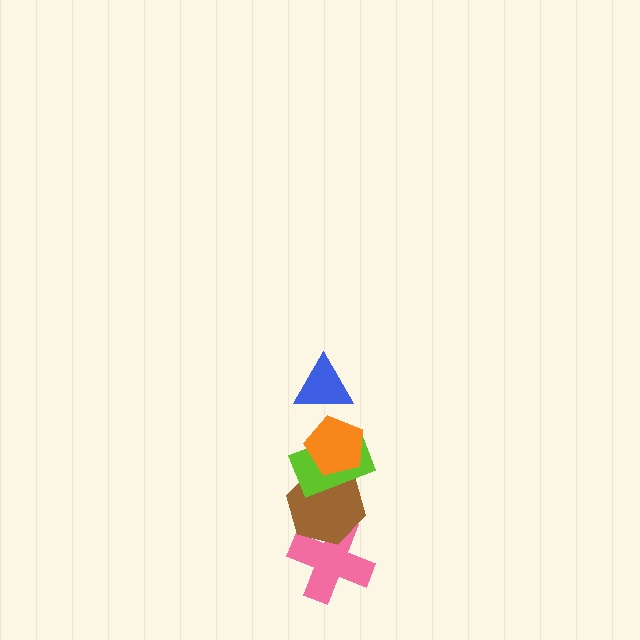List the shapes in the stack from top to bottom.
From top to bottom: the blue triangle, the orange pentagon, the lime rectangle, the brown hexagon, the pink cross.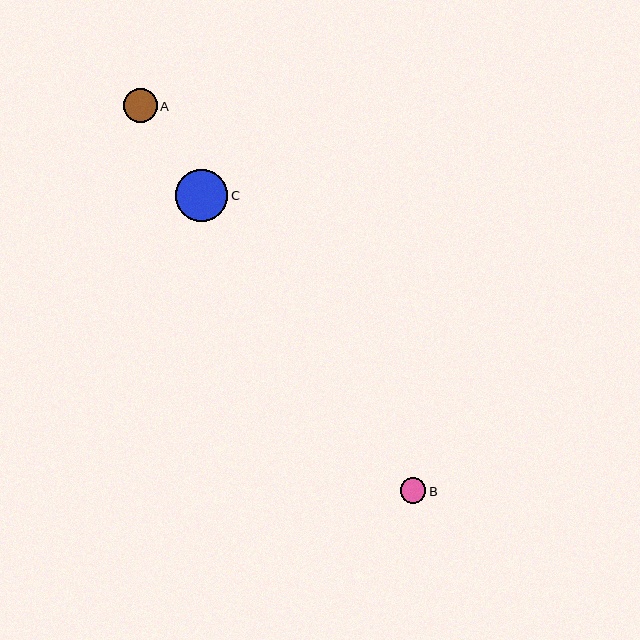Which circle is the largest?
Circle C is the largest with a size of approximately 52 pixels.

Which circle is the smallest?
Circle B is the smallest with a size of approximately 25 pixels.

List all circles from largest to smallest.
From largest to smallest: C, A, B.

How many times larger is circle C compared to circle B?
Circle C is approximately 2.1 times the size of circle B.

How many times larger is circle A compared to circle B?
Circle A is approximately 1.3 times the size of circle B.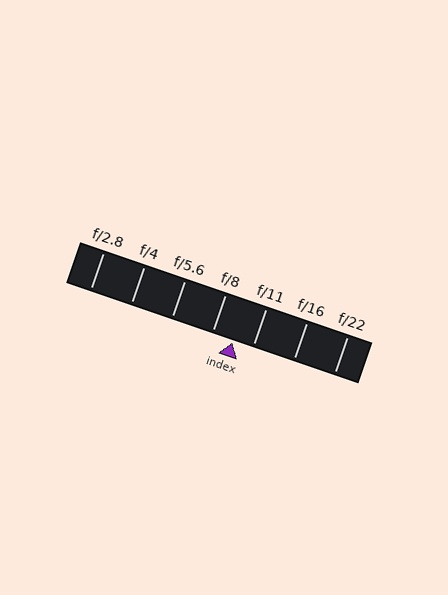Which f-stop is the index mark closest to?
The index mark is closest to f/11.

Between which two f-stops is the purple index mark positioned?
The index mark is between f/8 and f/11.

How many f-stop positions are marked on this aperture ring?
There are 7 f-stop positions marked.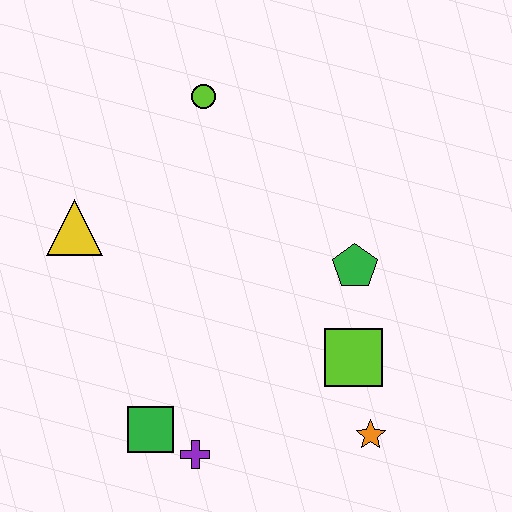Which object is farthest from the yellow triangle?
The orange star is farthest from the yellow triangle.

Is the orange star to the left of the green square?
No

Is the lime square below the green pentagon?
Yes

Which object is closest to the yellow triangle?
The lime circle is closest to the yellow triangle.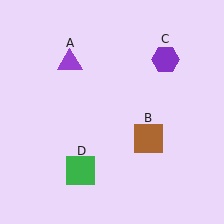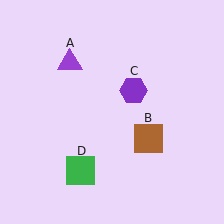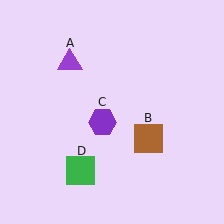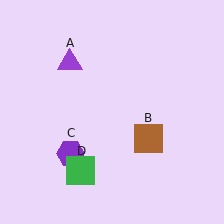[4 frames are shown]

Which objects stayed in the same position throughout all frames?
Purple triangle (object A) and brown square (object B) and green square (object D) remained stationary.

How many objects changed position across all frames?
1 object changed position: purple hexagon (object C).